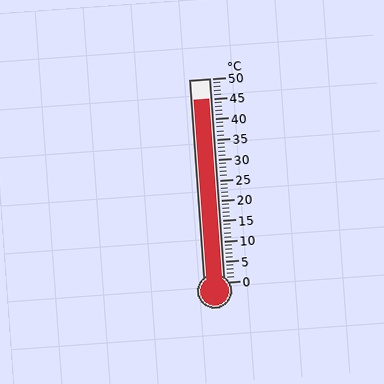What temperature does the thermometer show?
The thermometer shows approximately 45°C.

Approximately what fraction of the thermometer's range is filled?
The thermometer is filled to approximately 90% of its range.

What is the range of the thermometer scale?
The thermometer scale ranges from 0°C to 50°C.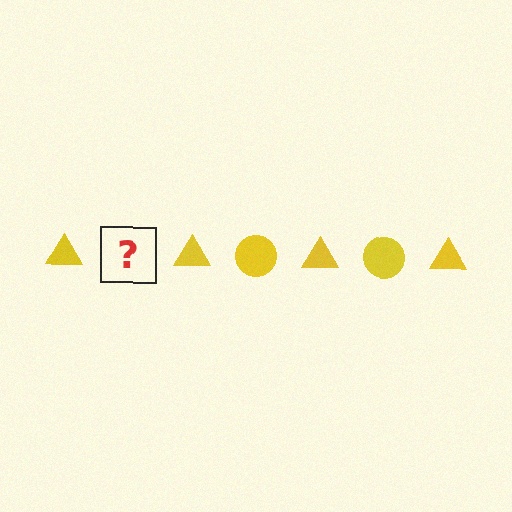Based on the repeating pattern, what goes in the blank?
The blank should be a yellow circle.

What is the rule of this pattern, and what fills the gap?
The rule is that the pattern cycles through triangle, circle shapes in yellow. The gap should be filled with a yellow circle.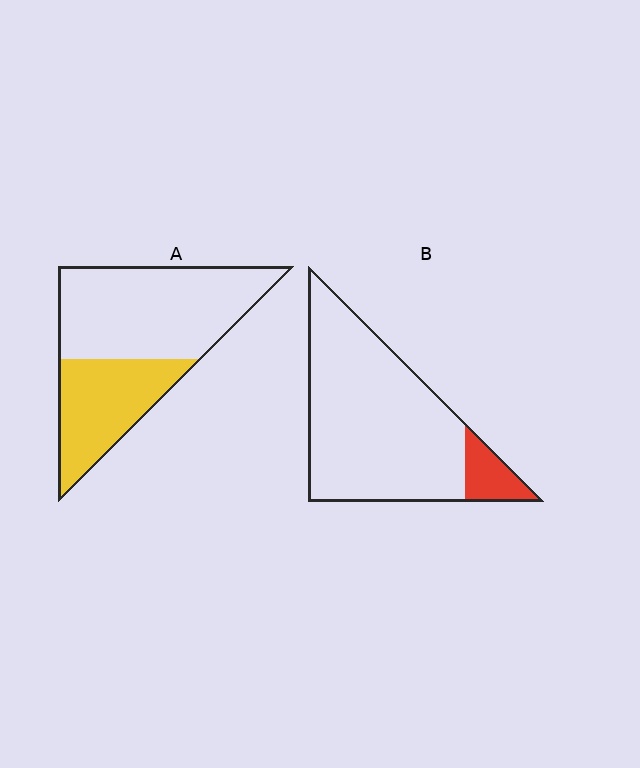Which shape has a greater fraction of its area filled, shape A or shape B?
Shape A.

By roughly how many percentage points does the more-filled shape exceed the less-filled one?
By roughly 25 percentage points (A over B).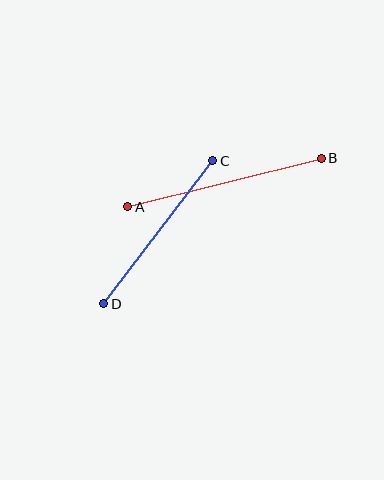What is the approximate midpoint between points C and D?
The midpoint is at approximately (158, 232) pixels.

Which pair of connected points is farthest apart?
Points A and B are farthest apart.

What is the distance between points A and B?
The distance is approximately 199 pixels.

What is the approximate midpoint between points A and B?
The midpoint is at approximately (224, 183) pixels.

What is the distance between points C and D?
The distance is approximately 180 pixels.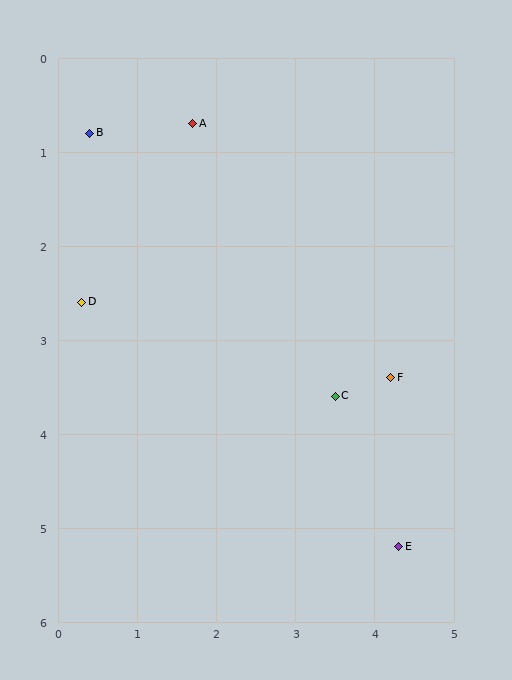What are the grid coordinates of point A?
Point A is at approximately (1.7, 0.7).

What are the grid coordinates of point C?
Point C is at approximately (3.5, 3.6).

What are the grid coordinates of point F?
Point F is at approximately (4.2, 3.4).